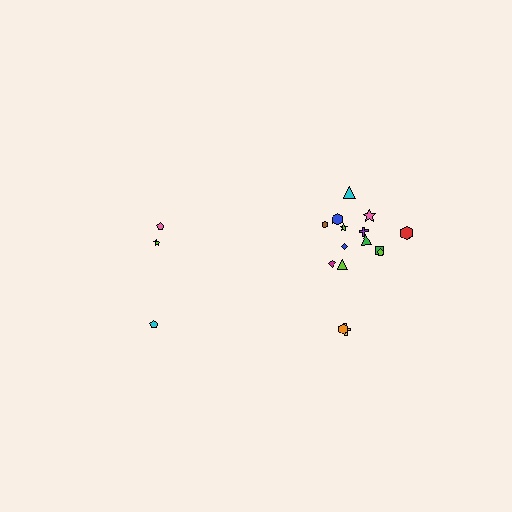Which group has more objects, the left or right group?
The right group.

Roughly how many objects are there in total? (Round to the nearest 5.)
Roughly 20 objects in total.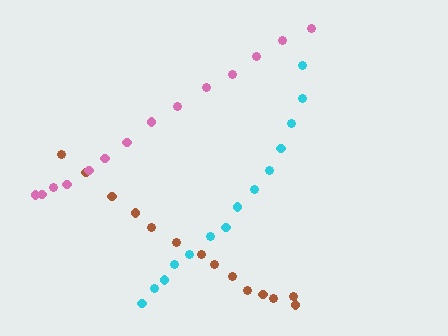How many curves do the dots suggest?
There are 3 distinct paths.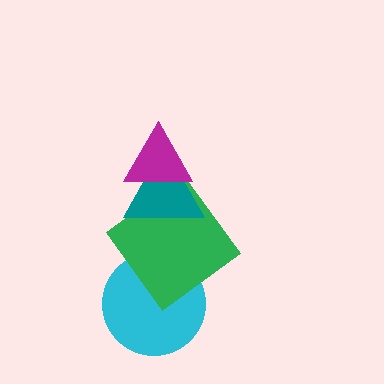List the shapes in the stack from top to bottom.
From top to bottom: the magenta triangle, the teal triangle, the green diamond, the cyan circle.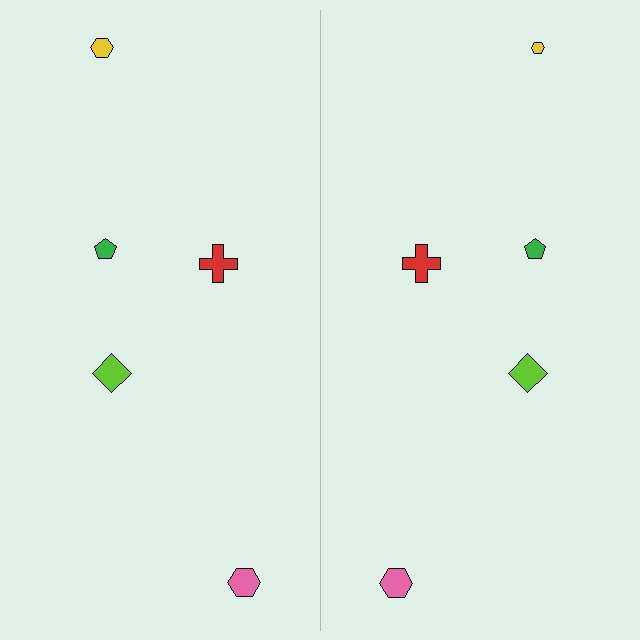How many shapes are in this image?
There are 10 shapes in this image.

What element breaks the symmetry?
The yellow hexagon on the right side has a different size than its mirror counterpart.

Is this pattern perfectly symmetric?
No, the pattern is not perfectly symmetric. The yellow hexagon on the right side has a different size than its mirror counterpart.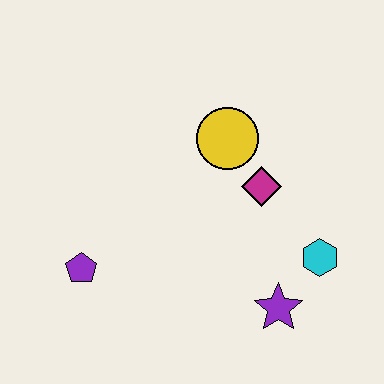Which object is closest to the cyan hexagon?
The purple star is closest to the cyan hexagon.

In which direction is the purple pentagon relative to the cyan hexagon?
The purple pentagon is to the left of the cyan hexagon.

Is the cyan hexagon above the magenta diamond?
No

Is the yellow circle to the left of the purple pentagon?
No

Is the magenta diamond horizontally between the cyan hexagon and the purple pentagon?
Yes